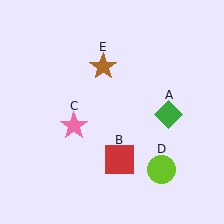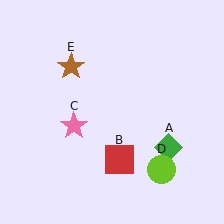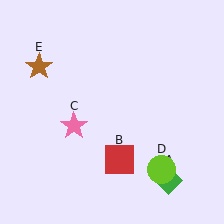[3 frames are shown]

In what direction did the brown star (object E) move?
The brown star (object E) moved left.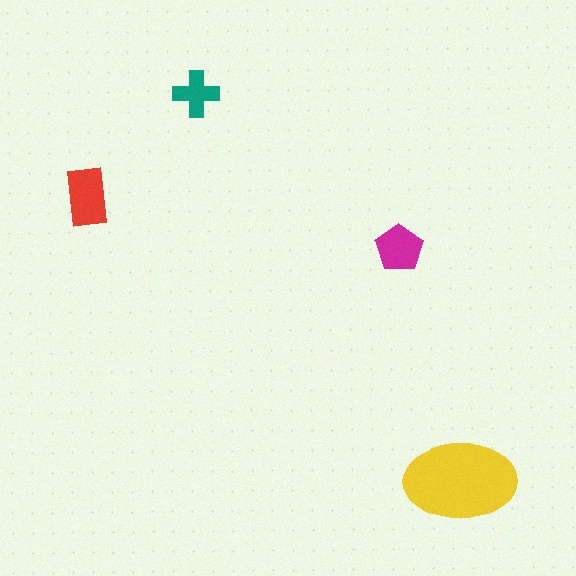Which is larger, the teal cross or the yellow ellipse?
The yellow ellipse.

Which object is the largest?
The yellow ellipse.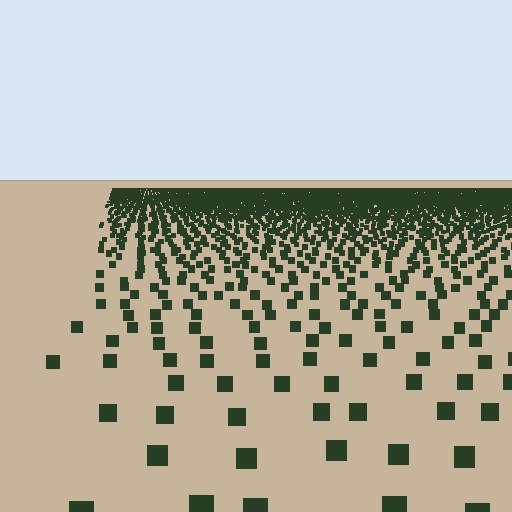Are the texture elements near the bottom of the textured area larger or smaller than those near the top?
Larger. Near the bottom, elements are closer to the viewer and appear at a bigger on-screen size.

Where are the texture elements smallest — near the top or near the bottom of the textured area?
Near the top.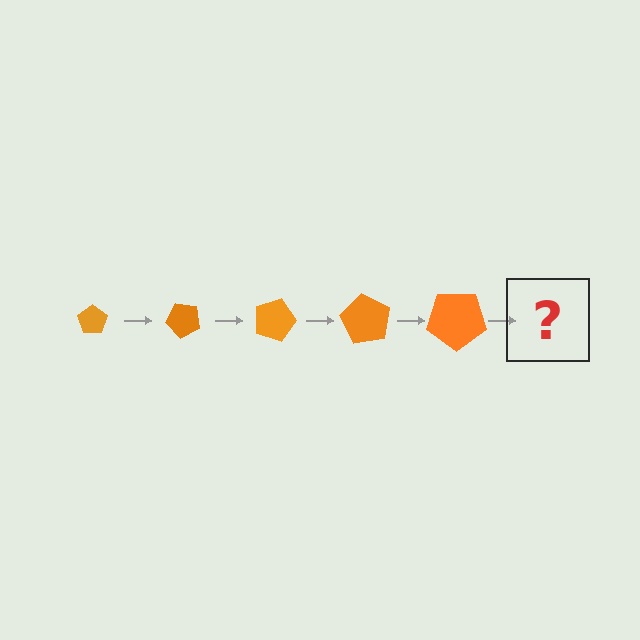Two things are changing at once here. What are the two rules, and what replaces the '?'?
The two rules are that the pentagon grows larger each step and it rotates 45 degrees each step. The '?' should be a pentagon, larger than the previous one and rotated 225 degrees from the start.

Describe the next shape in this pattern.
It should be a pentagon, larger than the previous one and rotated 225 degrees from the start.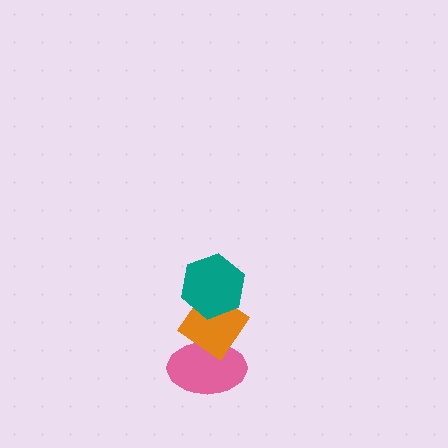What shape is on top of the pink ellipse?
The orange diamond is on top of the pink ellipse.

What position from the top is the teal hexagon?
The teal hexagon is 1st from the top.